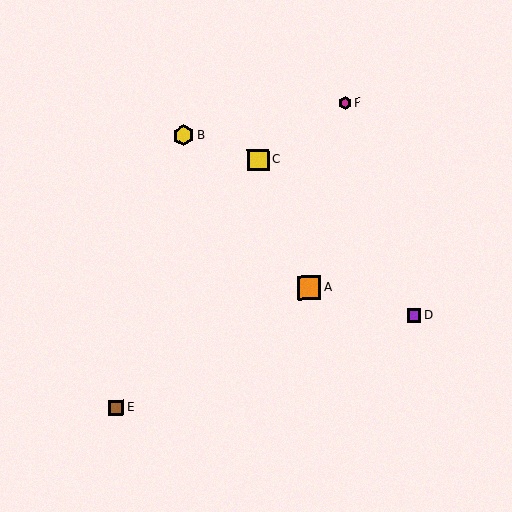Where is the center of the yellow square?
The center of the yellow square is at (258, 160).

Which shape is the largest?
The orange square (labeled A) is the largest.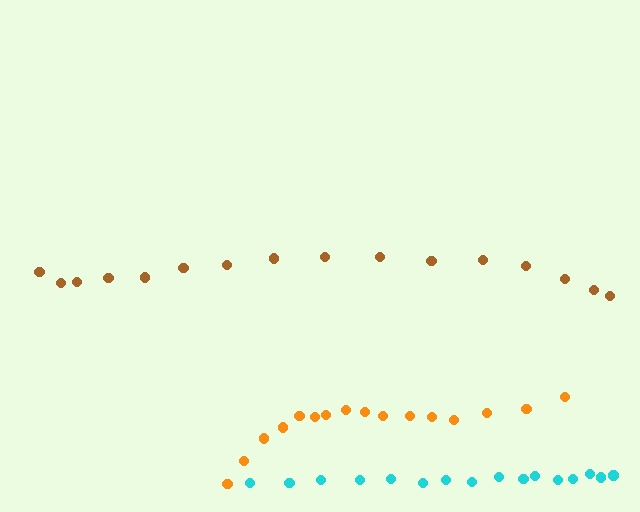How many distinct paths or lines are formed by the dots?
There are 3 distinct paths.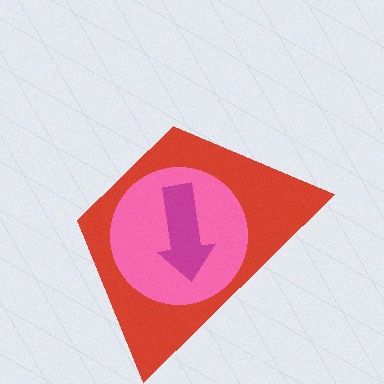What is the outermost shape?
The red trapezoid.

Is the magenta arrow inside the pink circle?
Yes.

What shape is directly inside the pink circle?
The magenta arrow.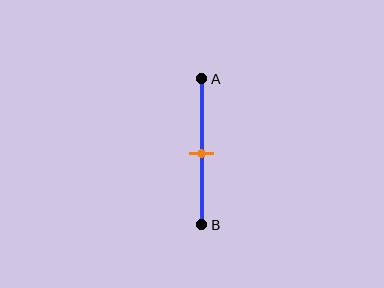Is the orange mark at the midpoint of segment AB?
Yes, the mark is approximately at the midpoint.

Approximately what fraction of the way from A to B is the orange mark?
The orange mark is approximately 50% of the way from A to B.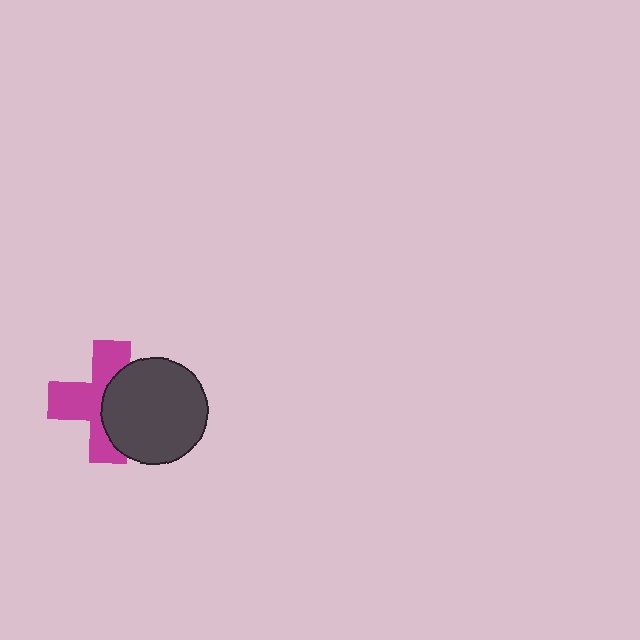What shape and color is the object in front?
The object in front is a dark gray circle.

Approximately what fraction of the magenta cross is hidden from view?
Roughly 44% of the magenta cross is hidden behind the dark gray circle.